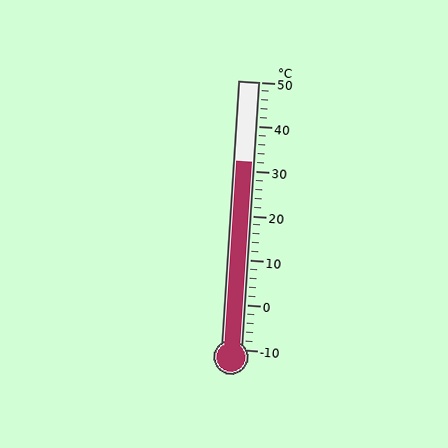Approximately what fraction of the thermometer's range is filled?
The thermometer is filled to approximately 70% of its range.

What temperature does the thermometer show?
The thermometer shows approximately 32°C.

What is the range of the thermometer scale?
The thermometer scale ranges from -10°C to 50°C.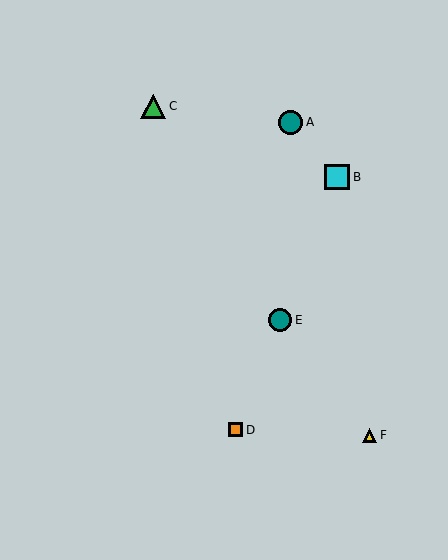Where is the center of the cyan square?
The center of the cyan square is at (337, 177).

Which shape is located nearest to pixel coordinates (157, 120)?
The green triangle (labeled C) at (153, 106) is nearest to that location.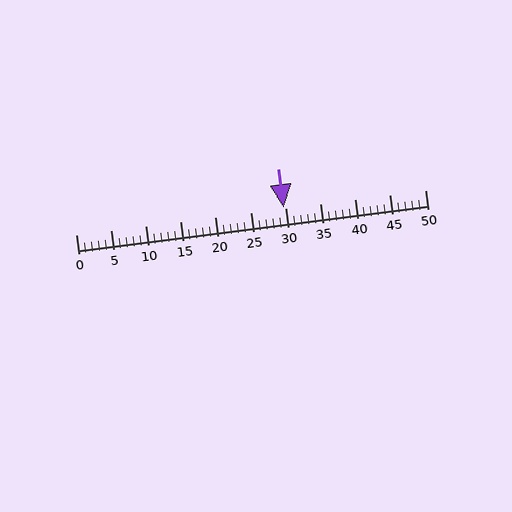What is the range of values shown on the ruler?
The ruler shows values from 0 to 50.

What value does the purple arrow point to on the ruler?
The purple arrow points to approximately 30.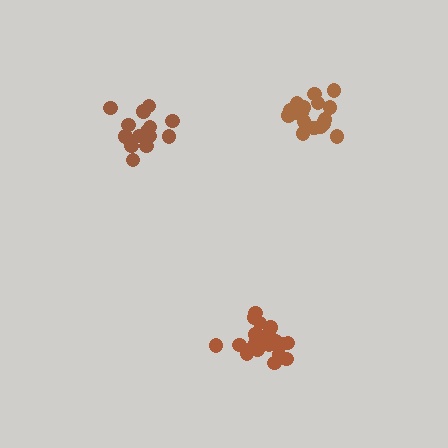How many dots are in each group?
Group 1: 20 dots, Group 2: 14 dots, Group 3: 18 dots (52 total).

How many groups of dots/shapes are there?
There are 3 groups.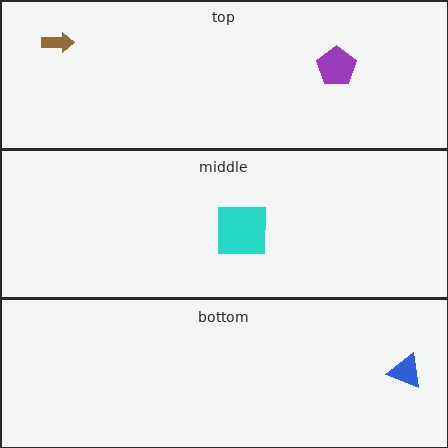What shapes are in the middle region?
The cyan square.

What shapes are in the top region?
The brown arrow, the purple pentagon.